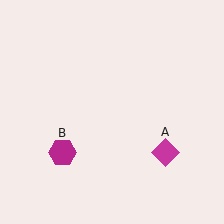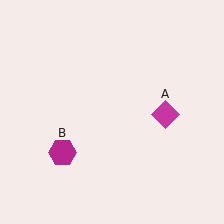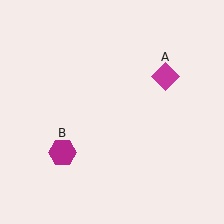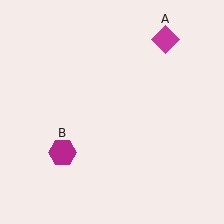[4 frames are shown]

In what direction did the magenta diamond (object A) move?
The magenta diamond (object A) moved up.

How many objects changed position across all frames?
1 object changed position: magenta diamond (object A).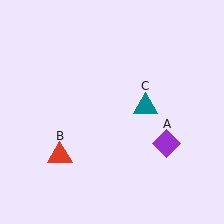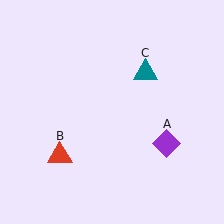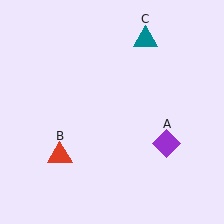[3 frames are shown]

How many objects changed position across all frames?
1 object changed position: teal triangle (object C).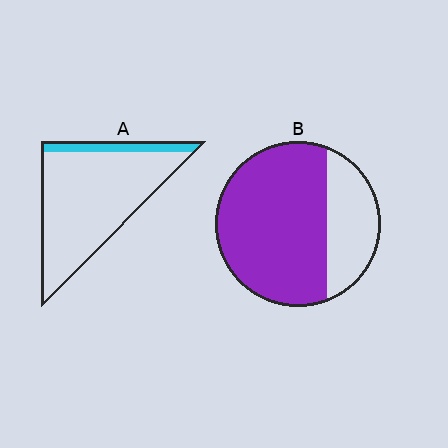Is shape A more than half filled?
No.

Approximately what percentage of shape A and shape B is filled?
A is approximately 15% and B is approximately 70%.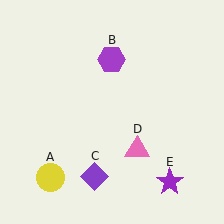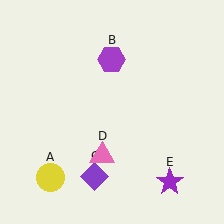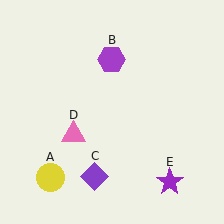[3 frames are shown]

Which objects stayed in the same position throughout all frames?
Yellow circle (object A) and purple hexagon (object B) and purple diamond (object C) and purple star (object E) remained stationary.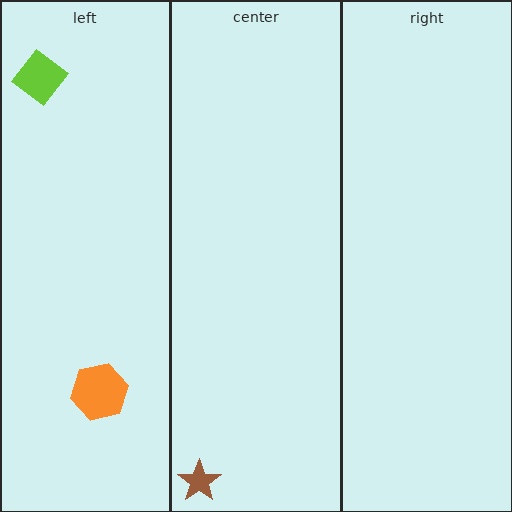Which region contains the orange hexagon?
The left region.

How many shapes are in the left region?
2.